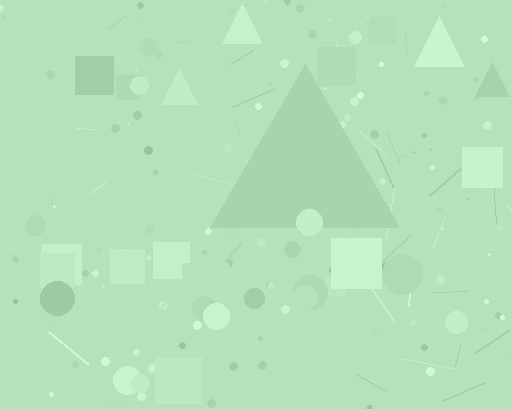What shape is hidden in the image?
A triangle is hidden in the image.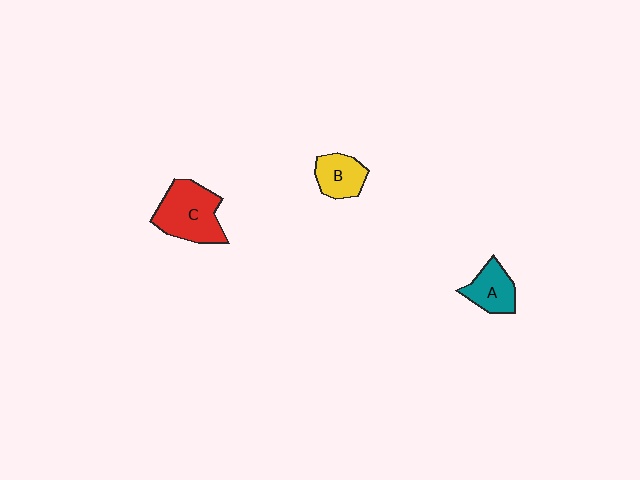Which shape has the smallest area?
Shape B (yellow).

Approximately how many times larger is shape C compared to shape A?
Approximately 1.7 times.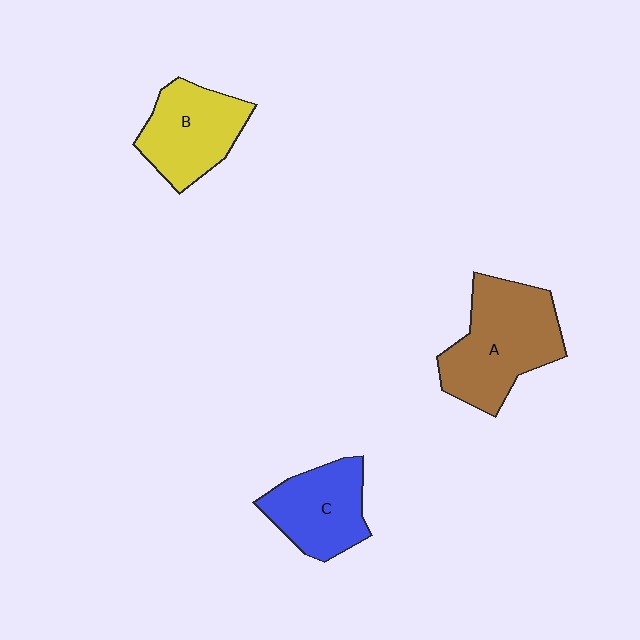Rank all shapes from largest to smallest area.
From largest to smallest: A (brown), B (yellow), C (blue).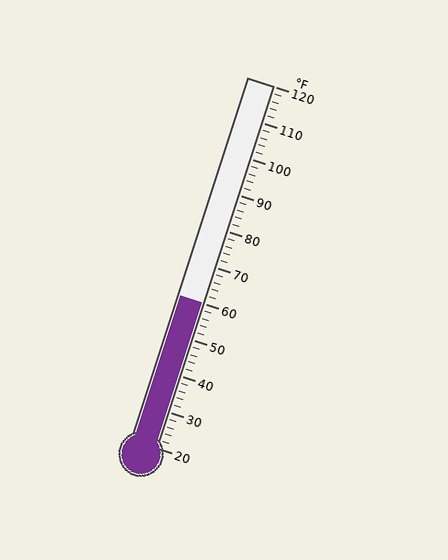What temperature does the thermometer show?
The thermometer shows approximately 60°F.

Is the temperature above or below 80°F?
The temperature is below 80°F.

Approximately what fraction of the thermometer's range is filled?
The thermometer is filled to approximately 40% of its range.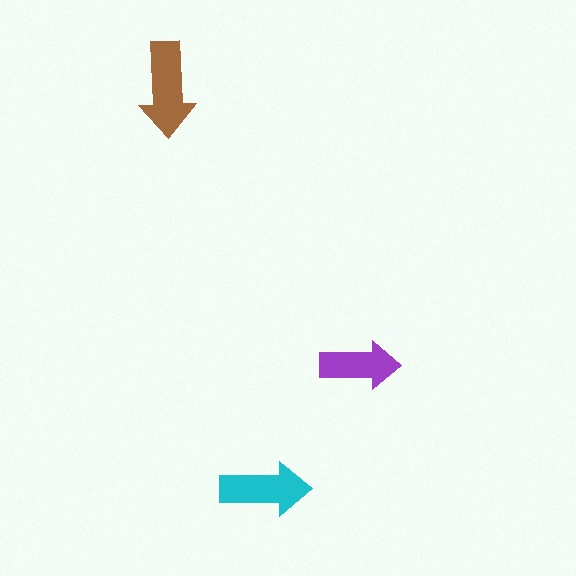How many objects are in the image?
There are 3 objects in the image.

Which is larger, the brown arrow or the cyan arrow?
The brown one.